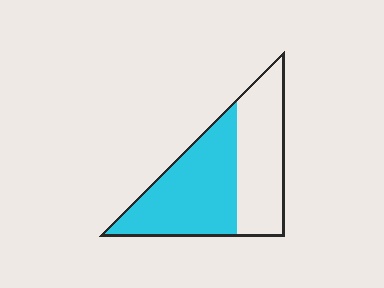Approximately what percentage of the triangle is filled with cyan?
Approximately 55%.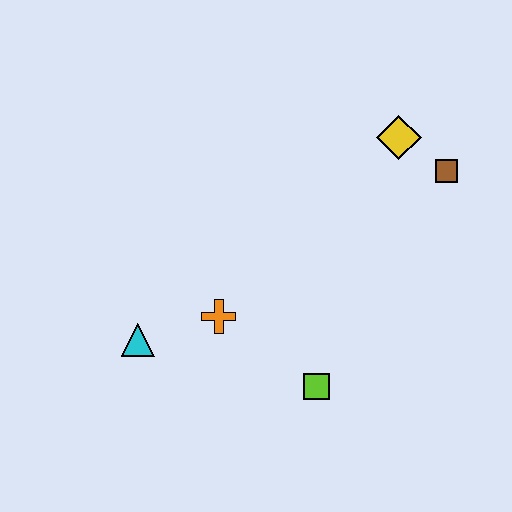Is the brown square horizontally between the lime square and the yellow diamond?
No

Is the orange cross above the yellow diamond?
No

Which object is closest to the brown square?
The yellow diamond is closest to the brown square.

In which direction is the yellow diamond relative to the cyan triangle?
The yellow diamond is to the right of the cyan triangle.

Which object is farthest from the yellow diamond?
The cyan triangle is farthest from the yellow diamond.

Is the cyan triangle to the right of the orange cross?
No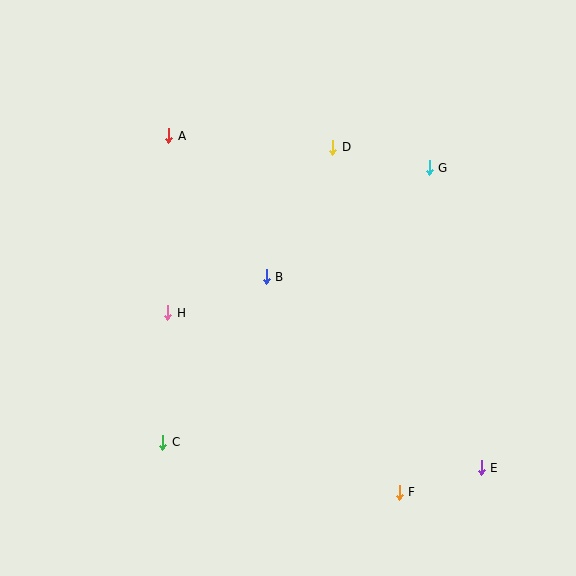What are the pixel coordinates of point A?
Point A is at (169, 136).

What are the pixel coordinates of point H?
Point H is at (168, 313).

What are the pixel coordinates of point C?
Point C is at (163, 442).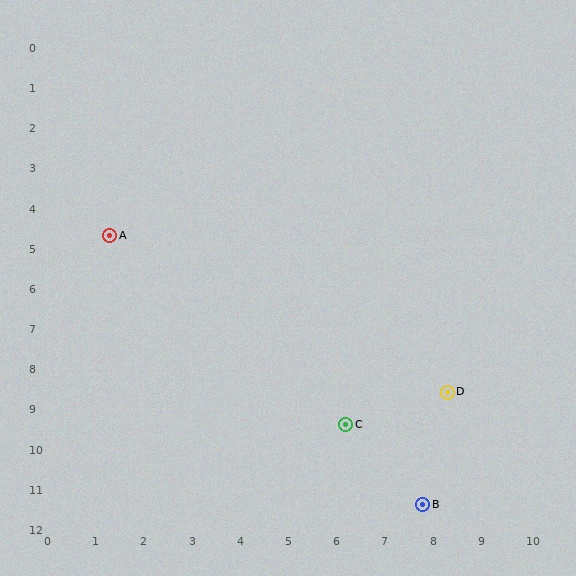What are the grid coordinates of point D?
Point D is at approximately (8.3, 8.6).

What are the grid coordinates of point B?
Point B is at approximately (7.8, 11.4).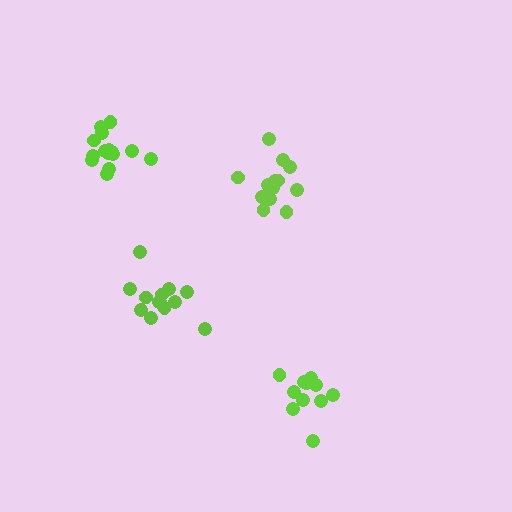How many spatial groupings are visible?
There are 4 spatial groupings.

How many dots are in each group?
Group 1: 11 dots, Group 2: 13 dots, Group 3: 14 dots, Group 4: 15 dots (53 total).